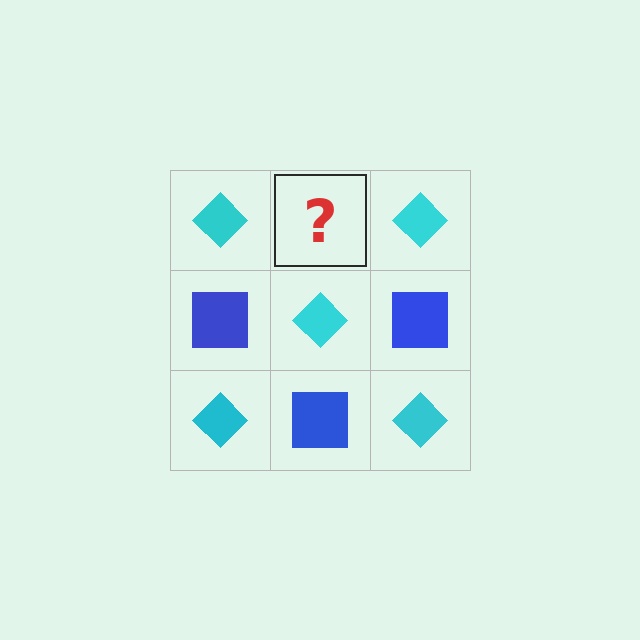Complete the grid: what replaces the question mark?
The question mark should be replaced with a blue square.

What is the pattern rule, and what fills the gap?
The rule is that it alternates cyan diamond and blue square in a checkerboard pattern. The gap should be filled with a blue square.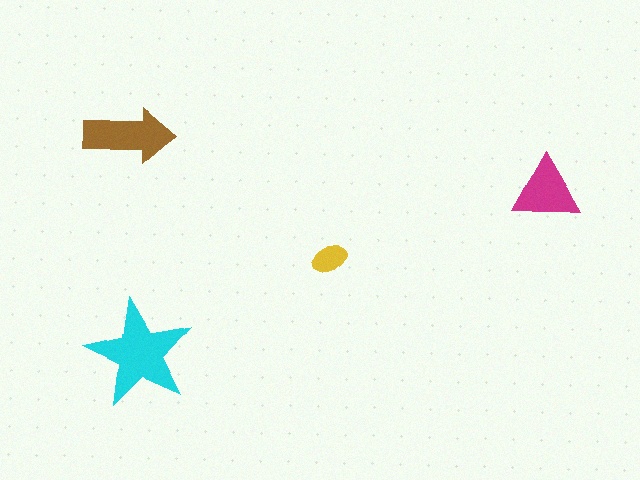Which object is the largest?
The cyan star.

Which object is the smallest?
The yellow ellipse.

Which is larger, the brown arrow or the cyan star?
The cyan star.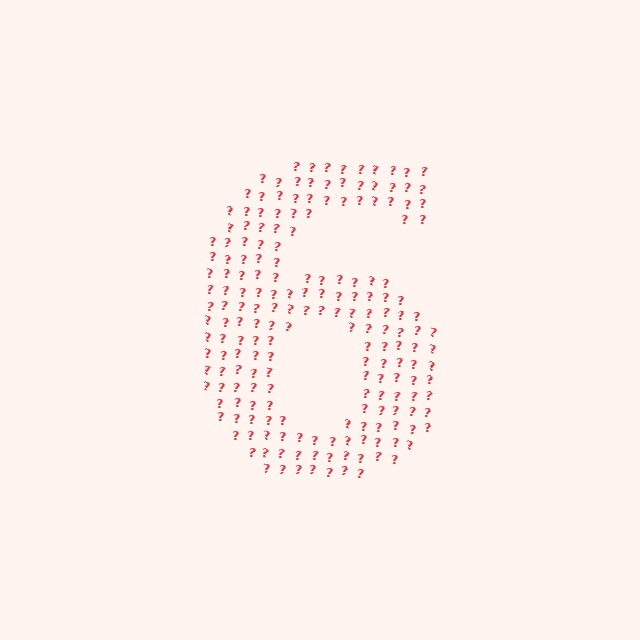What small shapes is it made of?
It is made of small question marks.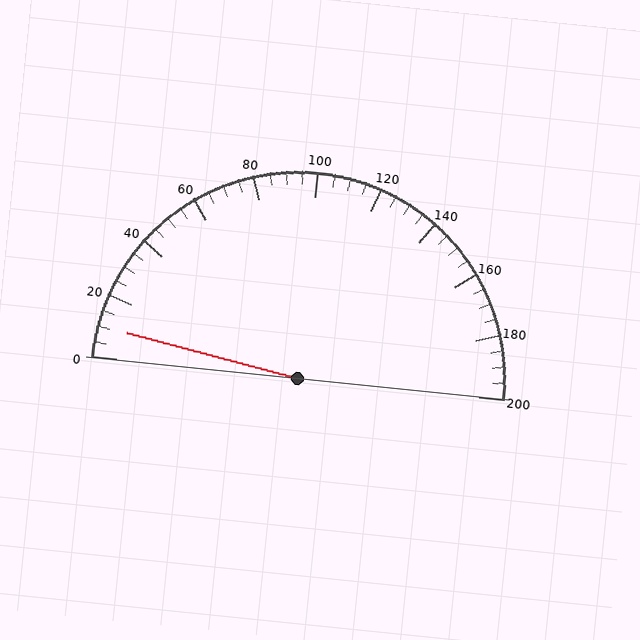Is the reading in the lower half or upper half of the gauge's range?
The reading is in the lower half of the range (0 to 200).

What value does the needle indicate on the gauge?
The needle indicates approximately 10.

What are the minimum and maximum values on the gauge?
The gauge ranges from 0 to 200.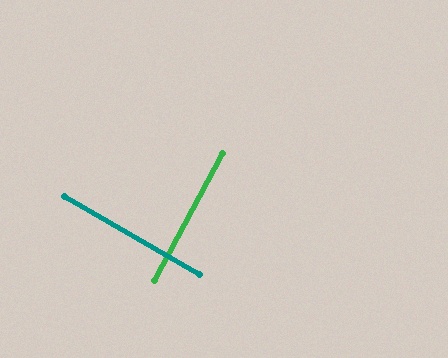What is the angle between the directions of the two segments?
Approximately 88 degrees.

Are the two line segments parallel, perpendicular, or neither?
Perpendicular — they meet at approximately 88°.